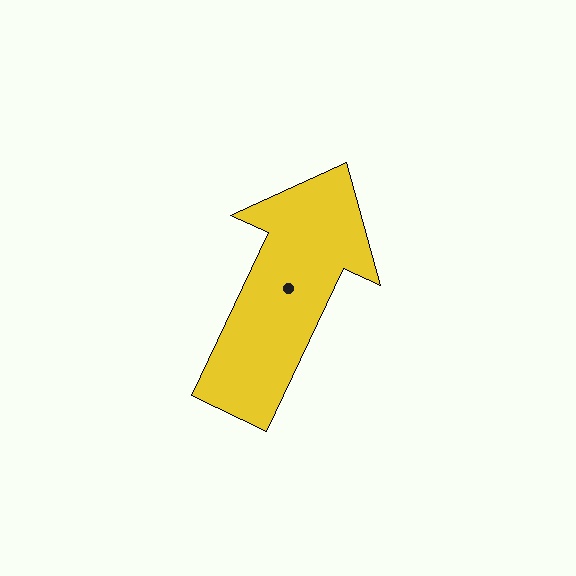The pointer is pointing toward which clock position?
Roughly 1 o'clock.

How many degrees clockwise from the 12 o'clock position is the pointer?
Approximately 25 degrees.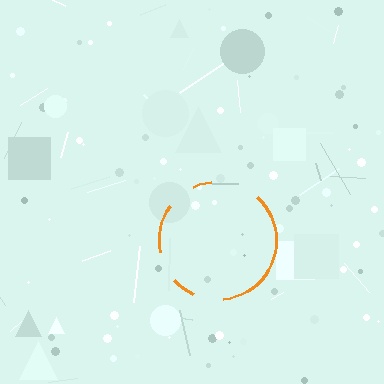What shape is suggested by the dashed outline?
The dashed outline suggests a circle.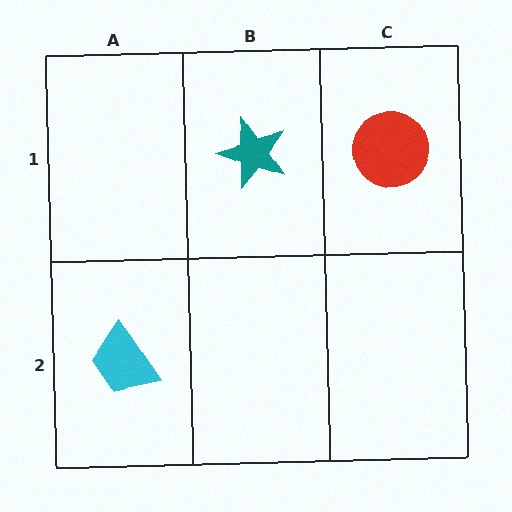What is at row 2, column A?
A cyan trapezoid.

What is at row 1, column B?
A teal star.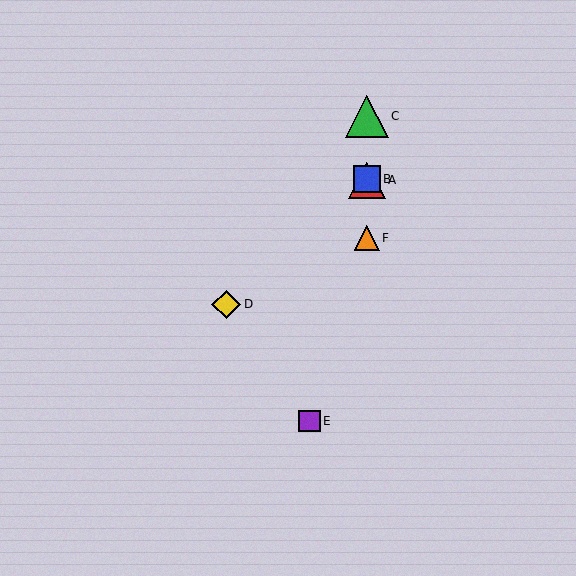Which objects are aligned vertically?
Objects A, B, C, F are aligned vertically.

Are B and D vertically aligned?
No, B is at x≈367 and D is at x≈226.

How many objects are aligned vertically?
4 objects (A, B, C, F) are aligned vertically.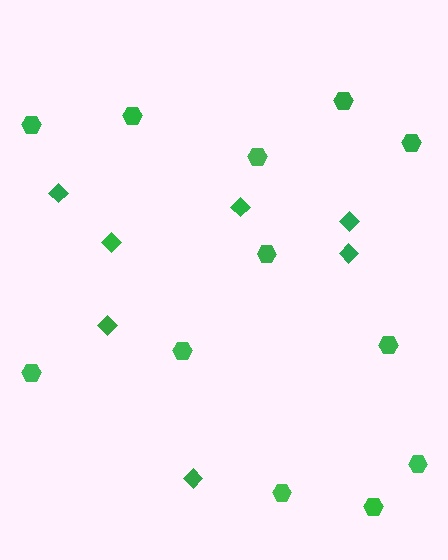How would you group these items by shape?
There are 2 groups: one group of diamonds (7) and one group of hexagons (12).